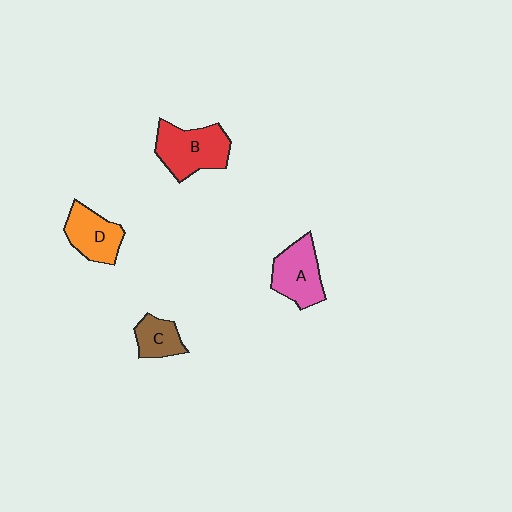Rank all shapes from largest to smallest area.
From largest to smallest: B (red), A (pink), D (orange), C (brown).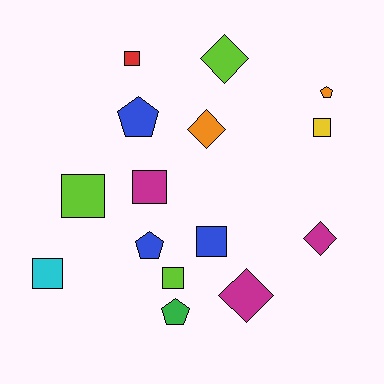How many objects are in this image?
There are 15 objects.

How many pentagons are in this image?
There are 4 pentagons.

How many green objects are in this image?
There is 1 green object.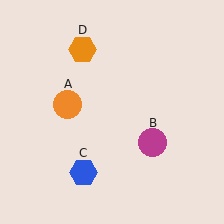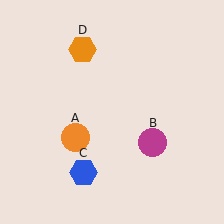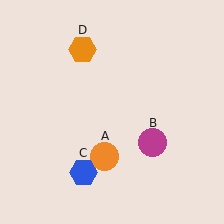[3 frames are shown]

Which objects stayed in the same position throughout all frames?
Magenta circle (object B) and blue hexagon (object C) and orange hexagon (object D) remained stationary.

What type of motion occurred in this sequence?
The orange circle (object A) rotated counterclockwise around the center of the scene.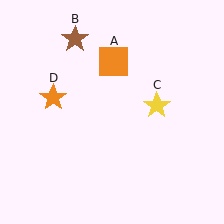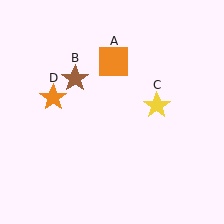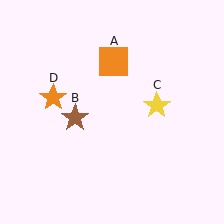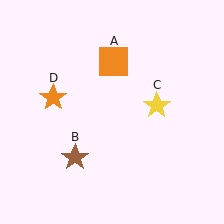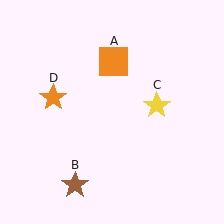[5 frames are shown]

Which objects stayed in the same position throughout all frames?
Orange square (object A) and yellow star (object C) and orange star (object D) remained stationary.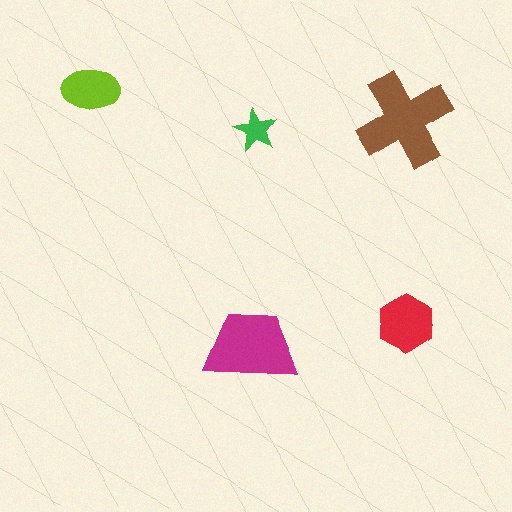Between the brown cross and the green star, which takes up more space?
The brown cross.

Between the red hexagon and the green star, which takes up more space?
The red hexagon.